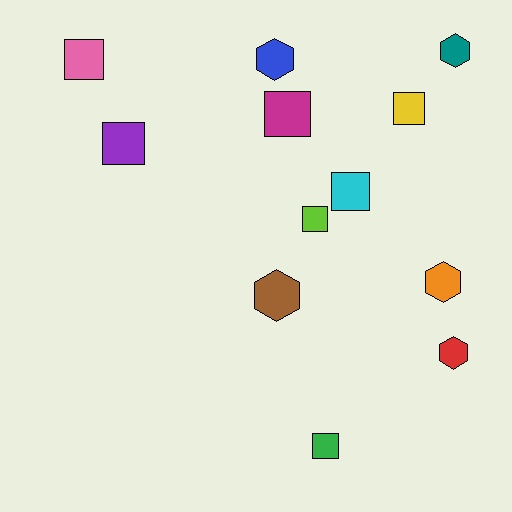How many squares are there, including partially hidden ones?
There are 7 squares.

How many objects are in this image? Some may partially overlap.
There are 12 objects.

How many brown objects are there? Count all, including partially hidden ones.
There is 1 brown object.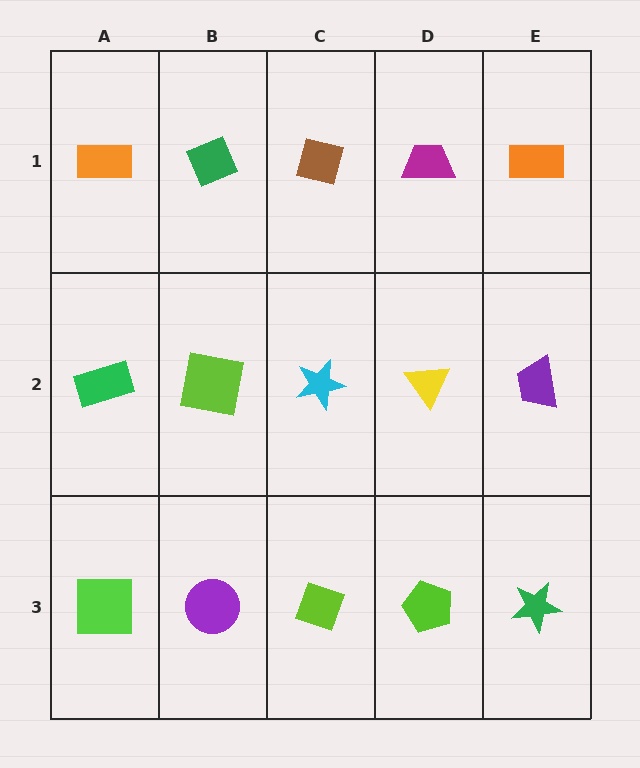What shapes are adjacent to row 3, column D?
A yellow triangle (row 2, column D), a lime diamond (row 3, column C), a green star (row 3, column E).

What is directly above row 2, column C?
A brown square.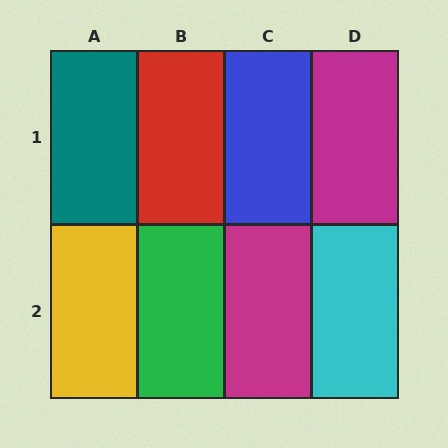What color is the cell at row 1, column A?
Teal.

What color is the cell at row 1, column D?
Magenta.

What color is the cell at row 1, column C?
Blue.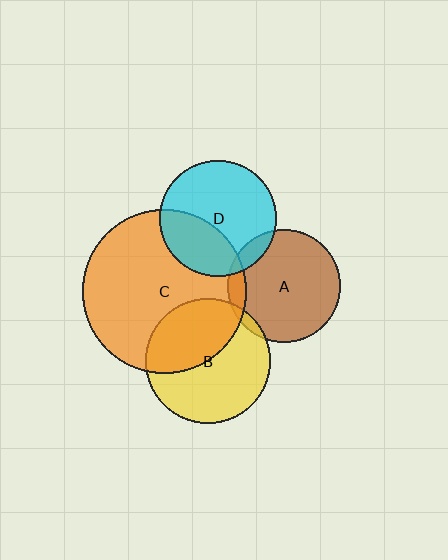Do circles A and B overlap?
Yes.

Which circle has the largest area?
Circle C (orange).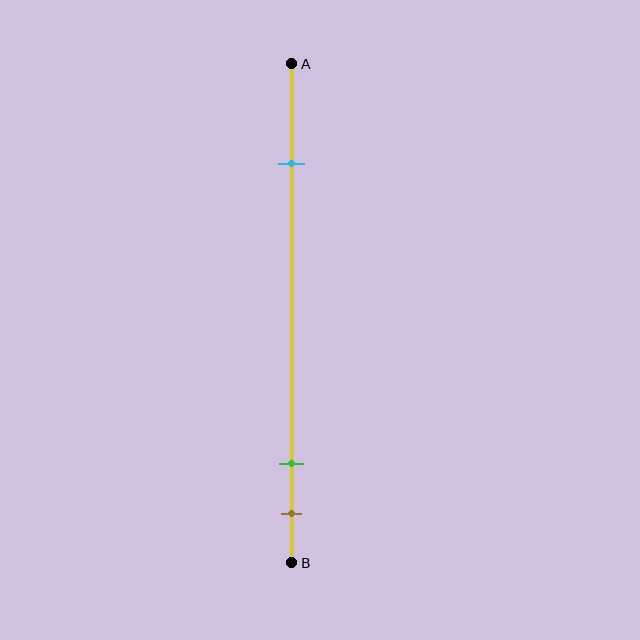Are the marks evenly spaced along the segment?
No, the marks are not evenly spaced.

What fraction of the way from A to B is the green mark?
The green mark is approximately 80% (0.8) of the way from A to B.